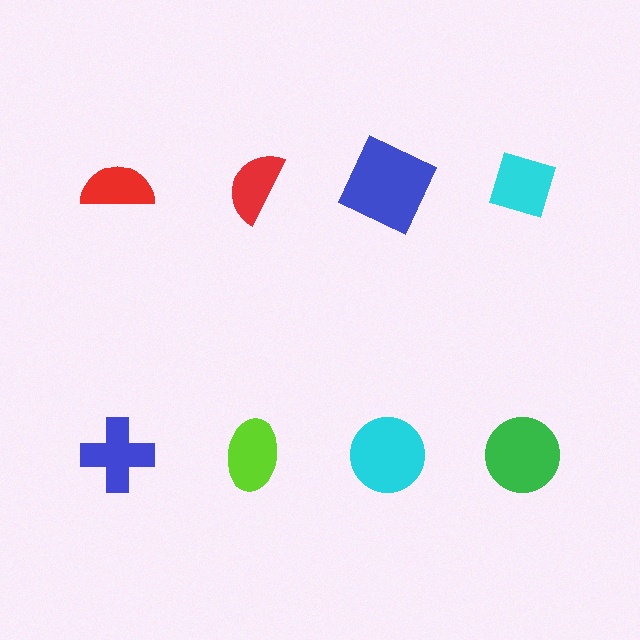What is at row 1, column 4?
A cyan diamond.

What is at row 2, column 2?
A lime ellipse.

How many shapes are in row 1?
4 shapes.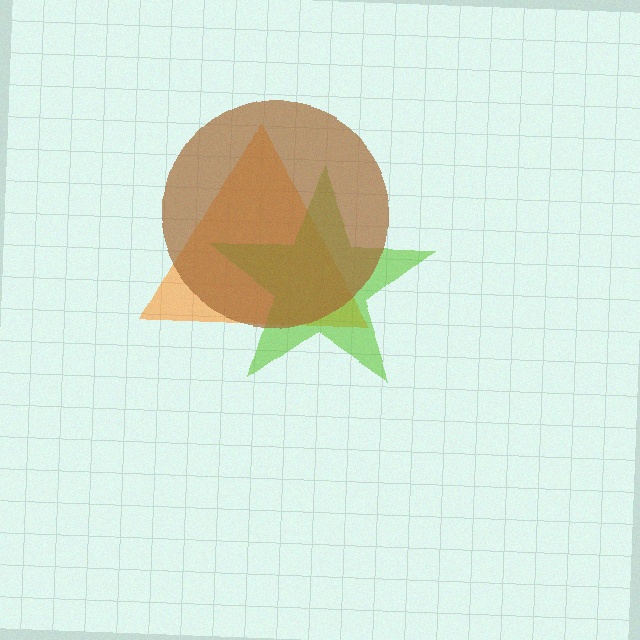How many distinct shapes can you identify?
There are 3 distinct shapes: an orange triangle, a lime star, a brown circle.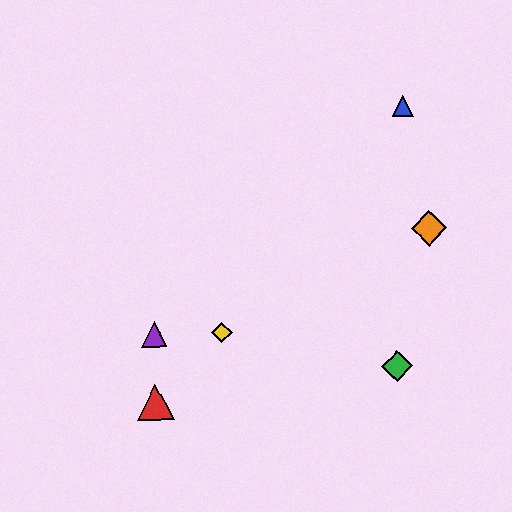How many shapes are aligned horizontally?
2 shapes (the yellow diamond, the purple triangle) are aligned horizontally.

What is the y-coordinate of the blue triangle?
The blue triangle is at y≈106.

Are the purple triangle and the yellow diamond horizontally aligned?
Yes, both are at y≈334.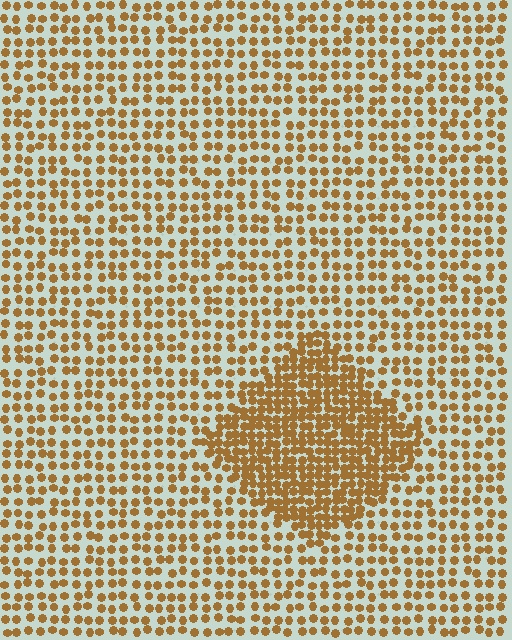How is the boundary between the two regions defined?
The boundary is defined by a change in element density (approximately 2.0x ratio). All elements are the same color, size, and shape.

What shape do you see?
I see a diamond.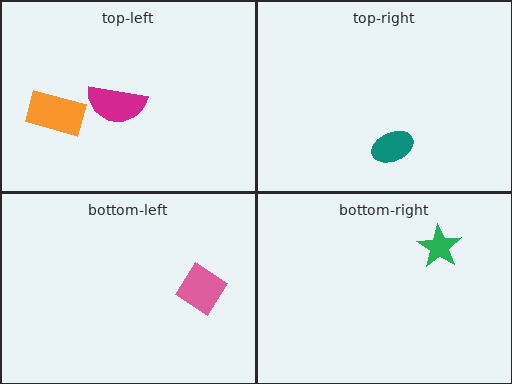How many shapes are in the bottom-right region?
1.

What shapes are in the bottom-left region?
The pink diamond.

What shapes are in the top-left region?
The orange rectangle, the magenta semicircle.